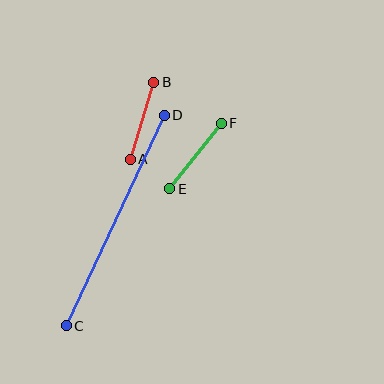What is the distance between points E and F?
The distance is approximately 84 pixels.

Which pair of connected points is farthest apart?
Points C and D are farthest apart.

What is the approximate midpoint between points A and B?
The midpoint is at approximately (142, 121) pixels.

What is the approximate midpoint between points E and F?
The midpoint is at approximately (195, 156) pixels.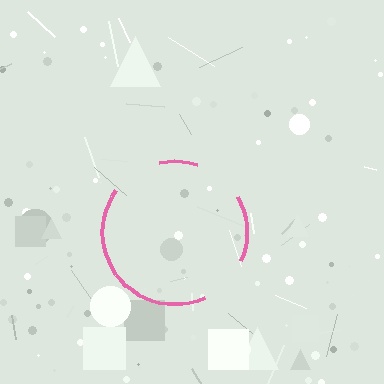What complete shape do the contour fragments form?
The contour fragments form a circle.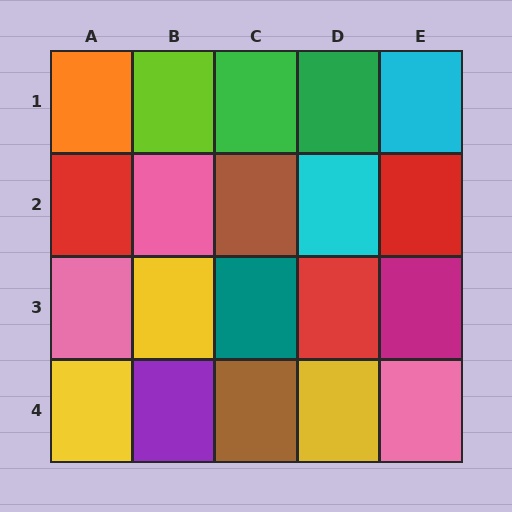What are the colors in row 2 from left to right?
Red, pink, brown, cyan, red.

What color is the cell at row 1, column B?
Lime.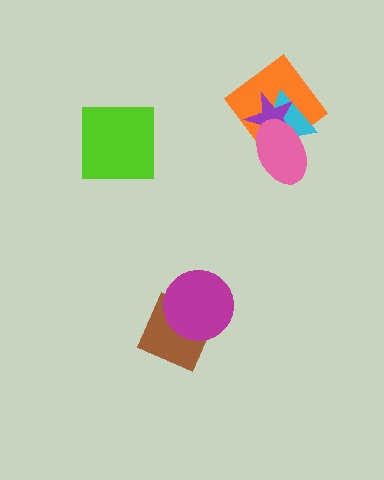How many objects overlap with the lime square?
0 objects overlap with the lime square.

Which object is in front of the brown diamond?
The magenta circle is in front of the brown diamond.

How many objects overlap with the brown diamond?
1 object overlaps with the brown diamond.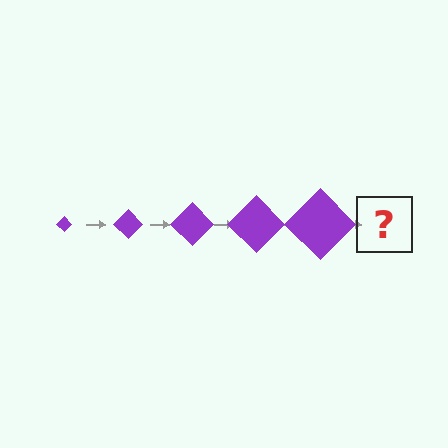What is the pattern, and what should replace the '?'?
The pattern is that the diamond gets progressively larger each step. The '?' should be a purple diamond, larger than the previous one.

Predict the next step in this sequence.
The next step is a purple diamond, larger than the previous one.